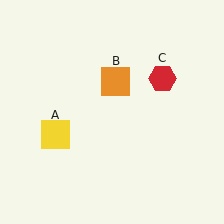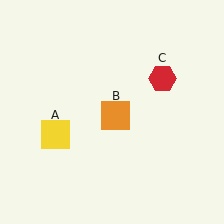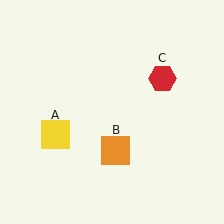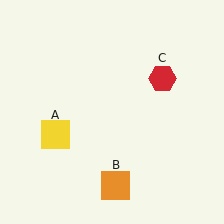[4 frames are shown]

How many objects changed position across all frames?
1 object changed position: orange square (object B).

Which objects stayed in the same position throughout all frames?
Yellow square (object A) and red hexagon (object C) remained stationary.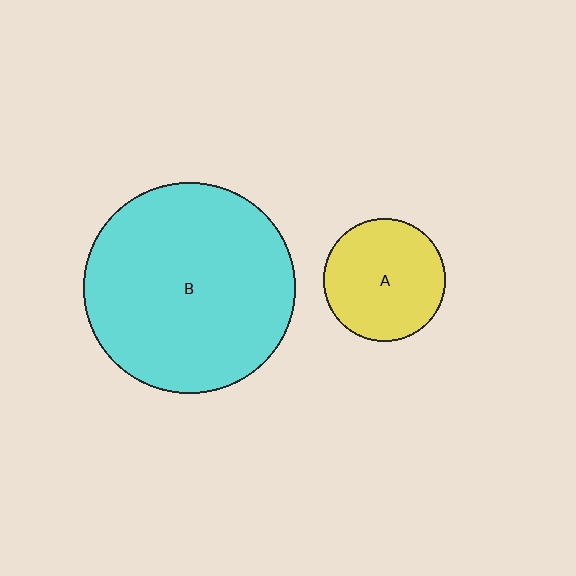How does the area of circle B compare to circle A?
Approximately 3.0 times.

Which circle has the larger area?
Circle B (cyan).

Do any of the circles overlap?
No, none of the circles overlap.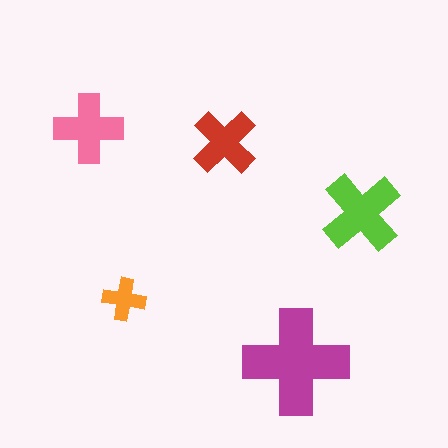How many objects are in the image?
There are 5 objects in the image.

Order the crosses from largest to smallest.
the magenta one, the lime one, the pink one, the red one, the orange one.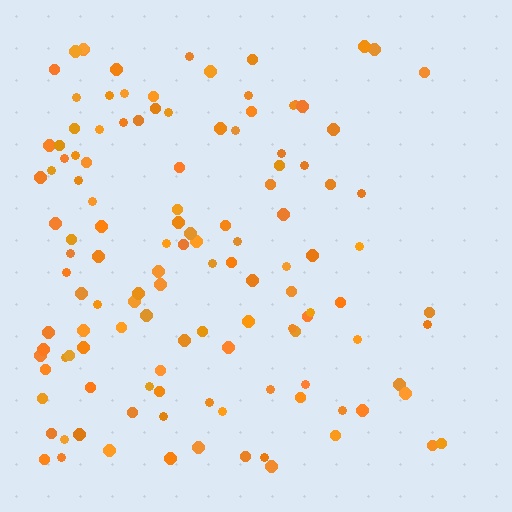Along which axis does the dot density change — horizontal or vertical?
Horizontal.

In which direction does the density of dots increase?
From right to left, with the left side densest.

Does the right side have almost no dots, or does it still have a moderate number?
Still a moderate number, just noticeably fewer than the left.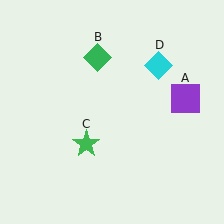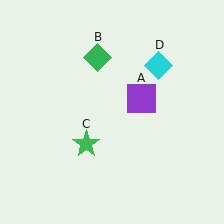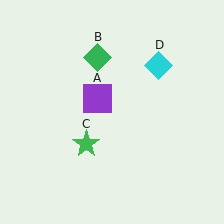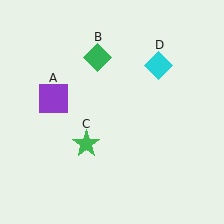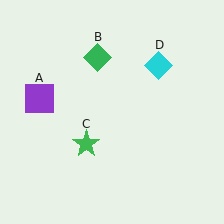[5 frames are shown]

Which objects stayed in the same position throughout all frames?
Green diamond (object B) and green star (object C) and cyan diamond (object D) remained stationary.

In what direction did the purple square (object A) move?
The purple square (object A) moved left.